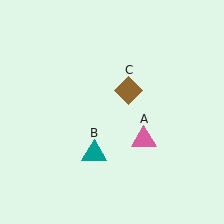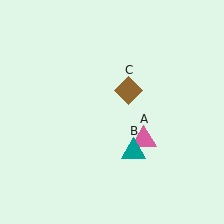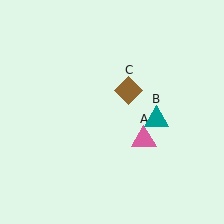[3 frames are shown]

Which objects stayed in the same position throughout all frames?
Pink triangle (object A) and brown diamond (object C) remained stationary.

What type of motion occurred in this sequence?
The teal triangle (object B) rotated counterclockwise around the center of the scene.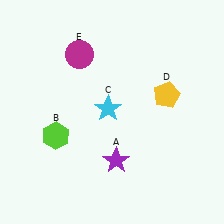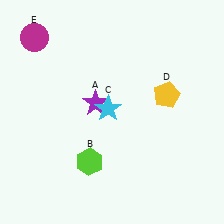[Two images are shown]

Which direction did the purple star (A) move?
The purple star (A) moved up.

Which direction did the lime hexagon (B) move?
The lime hexagon (B) moved right.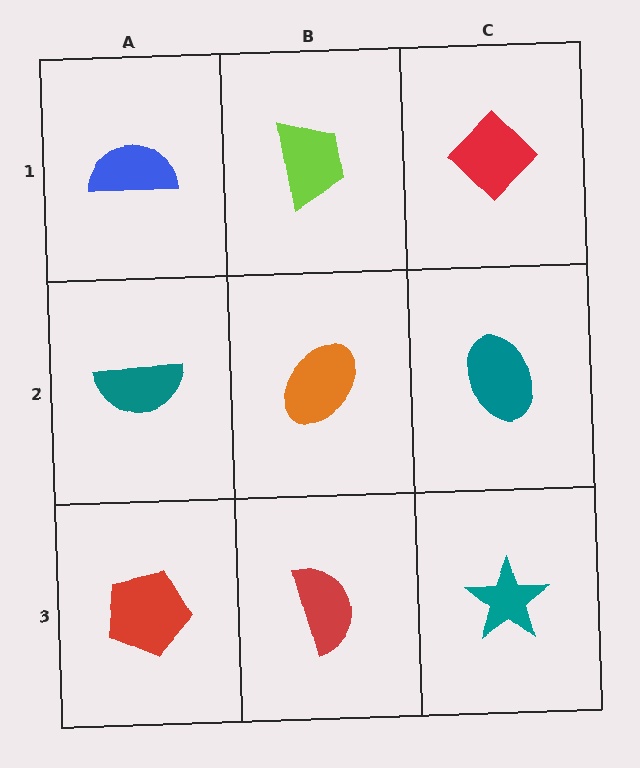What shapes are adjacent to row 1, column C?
A teal ellipse (row 2, column C), a lime trapezoid (row 1, column B).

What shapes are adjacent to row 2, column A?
A blue semicircle (row 1, column A), a red pentagon (row 3, column A), an orange ellipse (row 2, column B).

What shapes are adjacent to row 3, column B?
An orange ellipse (row 2, column B), a red pentagon (row 3, column A), a teal star (row 3, column C).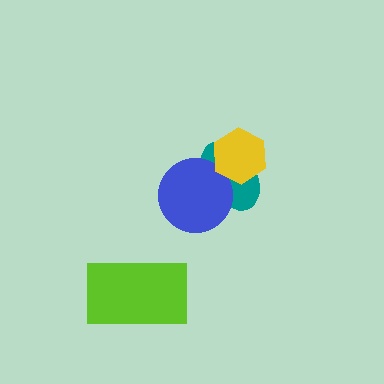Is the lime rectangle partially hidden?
No, no other shape covers it.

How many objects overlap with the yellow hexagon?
1 object overlaps with the yellow hexagon.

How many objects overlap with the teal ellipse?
2 objects overlap with the teal ellipse.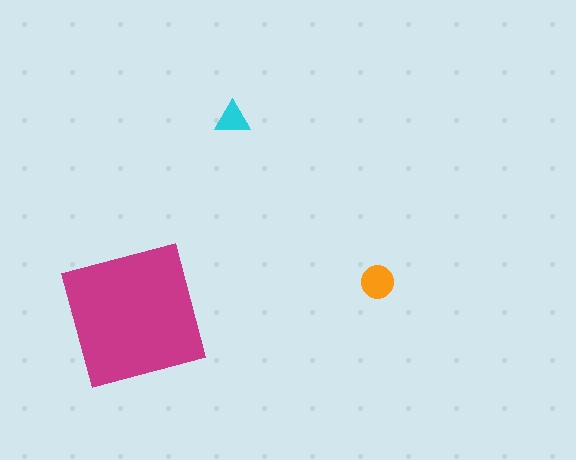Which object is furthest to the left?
The magenta square is leftmost.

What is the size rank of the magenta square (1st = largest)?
1st.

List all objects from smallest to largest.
The cyan triangle, the orange circle, the magenta square.